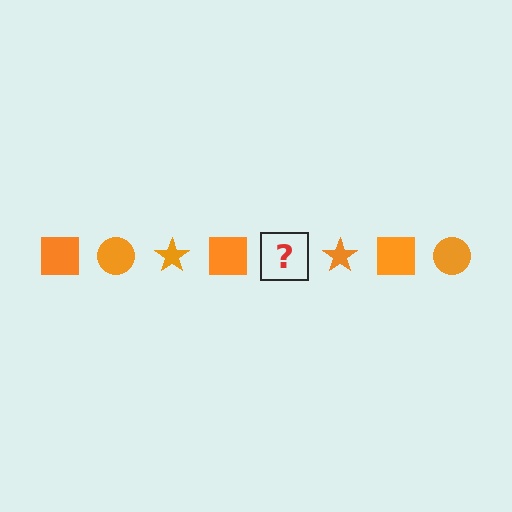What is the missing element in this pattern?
The missing element is an orange circle.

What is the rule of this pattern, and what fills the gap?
The rule is that the pattern cycles through square, circle, star shapes in orange. The gap should be filled with an orange circle.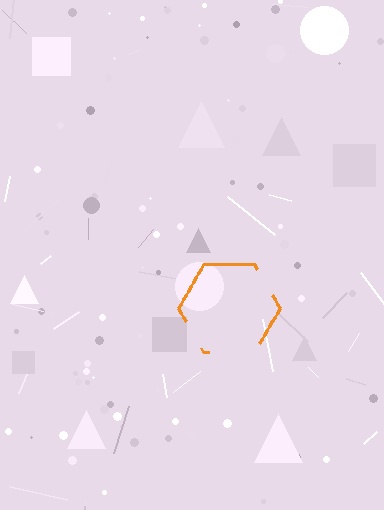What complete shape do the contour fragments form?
The contour fragments form a hexagon.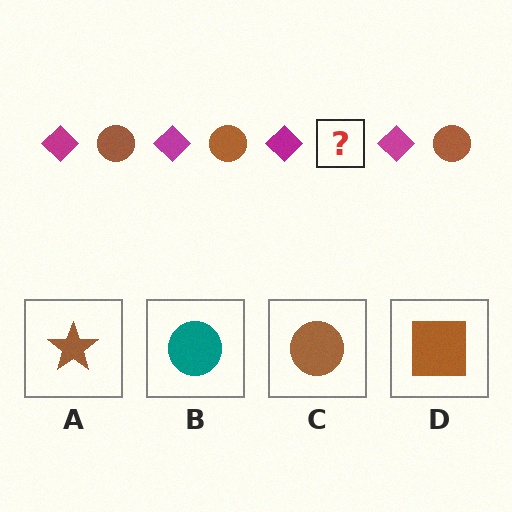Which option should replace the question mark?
Option C.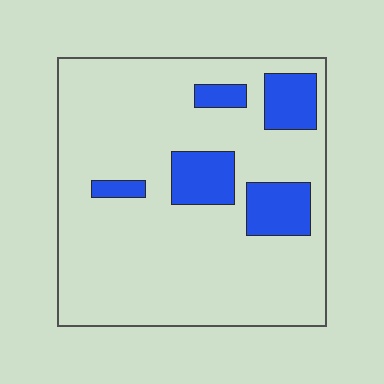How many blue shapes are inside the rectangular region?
5.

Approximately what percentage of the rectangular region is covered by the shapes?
Approximately 15%.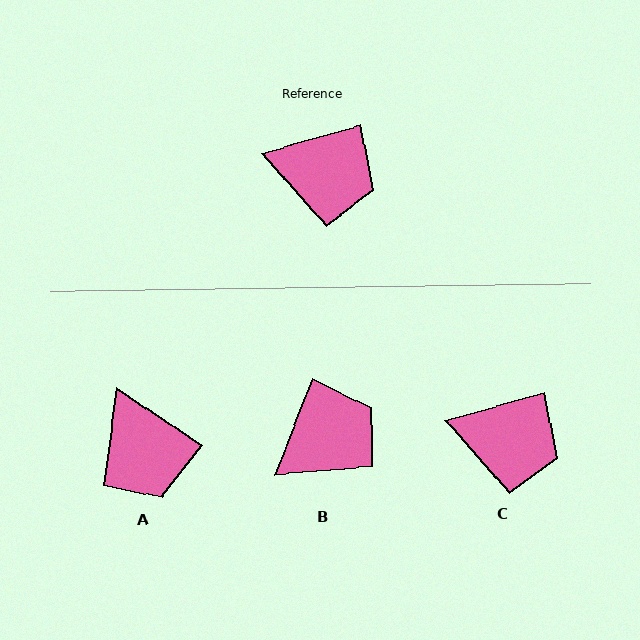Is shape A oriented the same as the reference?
No, it is off by about 49 degrees.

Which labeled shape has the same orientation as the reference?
C.